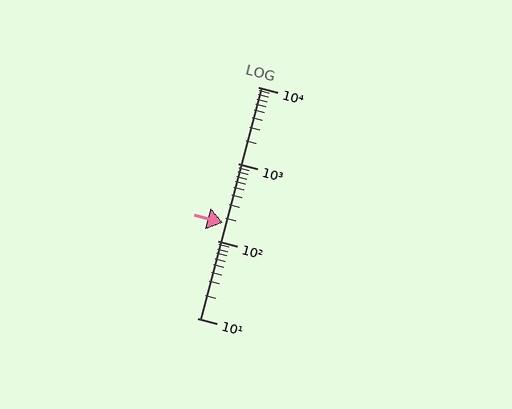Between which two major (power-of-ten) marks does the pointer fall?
The pointer is between 100 and 1000.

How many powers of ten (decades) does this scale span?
The scale spans 3 decades, from 10 to 10000.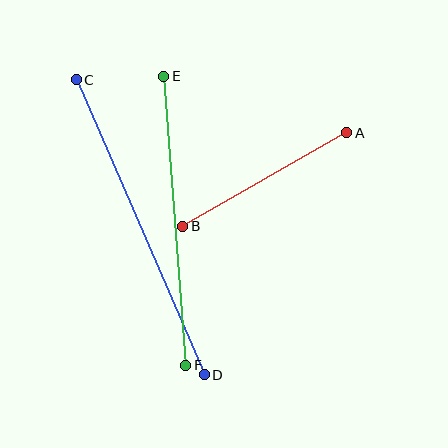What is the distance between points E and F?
The distance is approximately 290 pixels.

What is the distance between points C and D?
The distance is approximately 321 pixels.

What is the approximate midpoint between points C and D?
The midpoint is at approximately (140, 227) pixels.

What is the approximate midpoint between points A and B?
The midpoint is at approximately (265, 179) pixels.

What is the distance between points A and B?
The distance is approximately 189 pixels.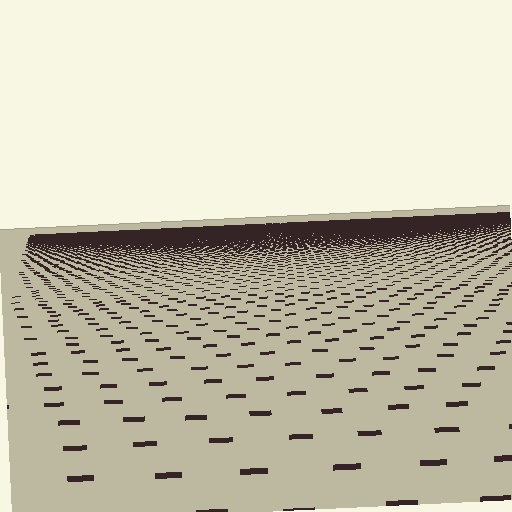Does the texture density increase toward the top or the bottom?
Density increases toward the top.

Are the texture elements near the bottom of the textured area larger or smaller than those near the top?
Larger. Near the bottom, elements are closer to the viewer and appear at a bigger on-screen size.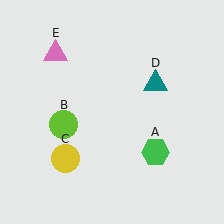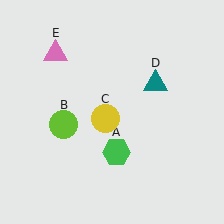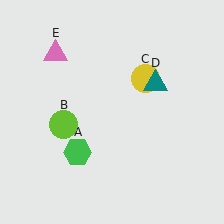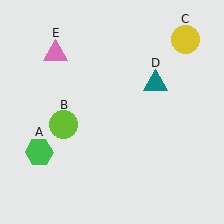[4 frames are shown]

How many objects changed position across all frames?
2 objects changed position: green hexagon (object A), yellow circle (object C).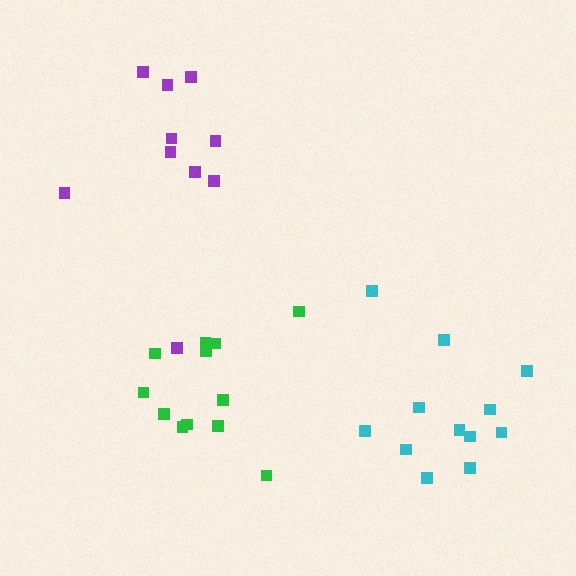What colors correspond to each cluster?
The clusters are colored: cyan, purple, green.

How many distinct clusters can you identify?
There are 3 distinct clusters.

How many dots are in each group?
Group 1: 12 dots, Group 2: 10 dots, Group 3: 12 dots (34 total).